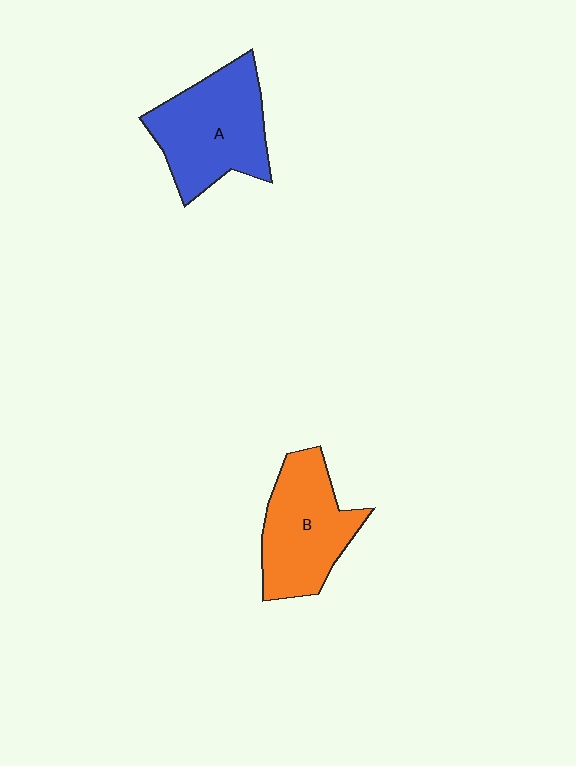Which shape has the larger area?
Shape A (blue).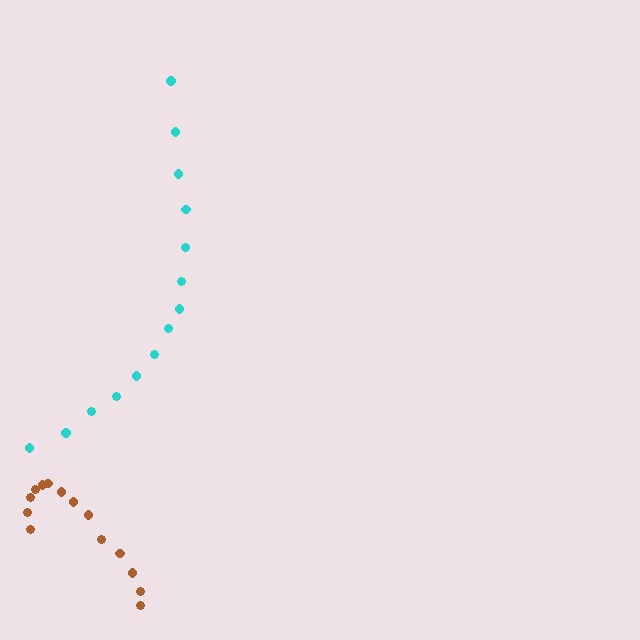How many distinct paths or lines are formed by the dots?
There are 2 distinct paths.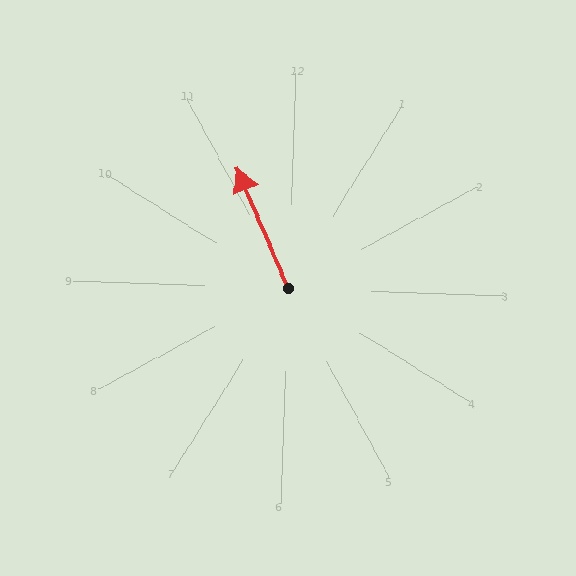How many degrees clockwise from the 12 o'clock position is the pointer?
Approximately 335 degrees.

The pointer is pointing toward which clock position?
Roughly 11 o'clock.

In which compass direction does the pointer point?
Northwest.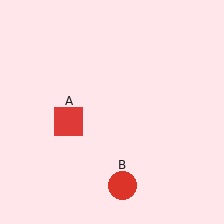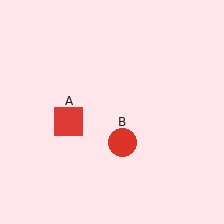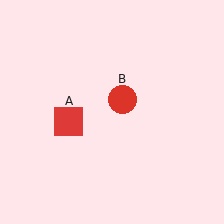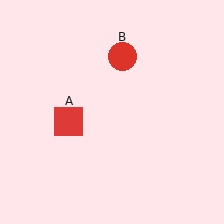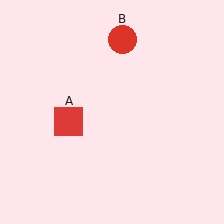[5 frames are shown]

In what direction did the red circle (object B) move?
The red circle (object B) moved up.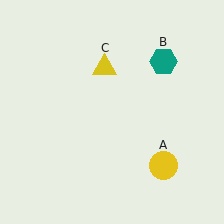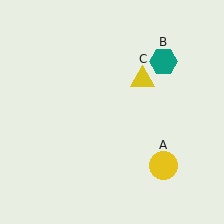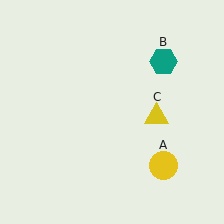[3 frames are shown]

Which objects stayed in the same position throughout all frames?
Yellow circle (object A) and teal hexagon (object B) remained stationary.